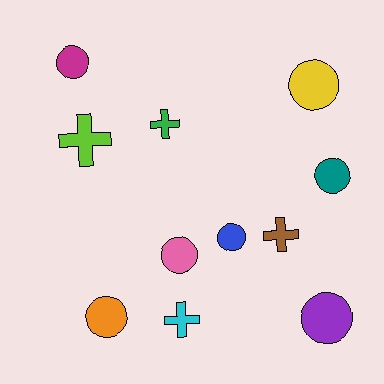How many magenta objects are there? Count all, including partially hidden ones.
There is 1 magenta object.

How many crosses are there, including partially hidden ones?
There are 4 crosses.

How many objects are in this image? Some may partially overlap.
There are 11 objects.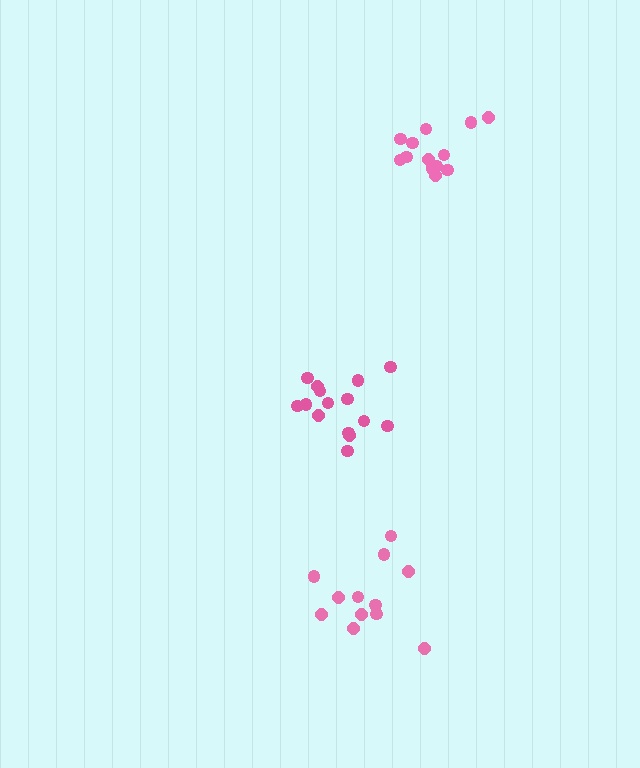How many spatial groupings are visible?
There are 3 spatial groupings.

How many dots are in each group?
Group 1: 13 dots, Group 2: 15 dots, Group 3: 12 dots (40 total).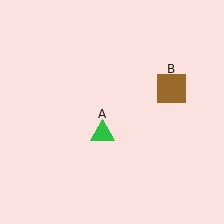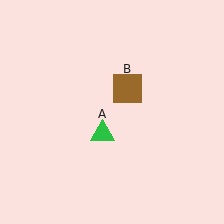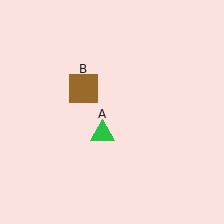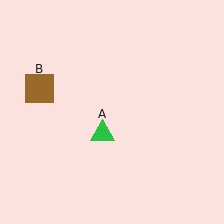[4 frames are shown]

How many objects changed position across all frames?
1 object changed position: brown square (object B).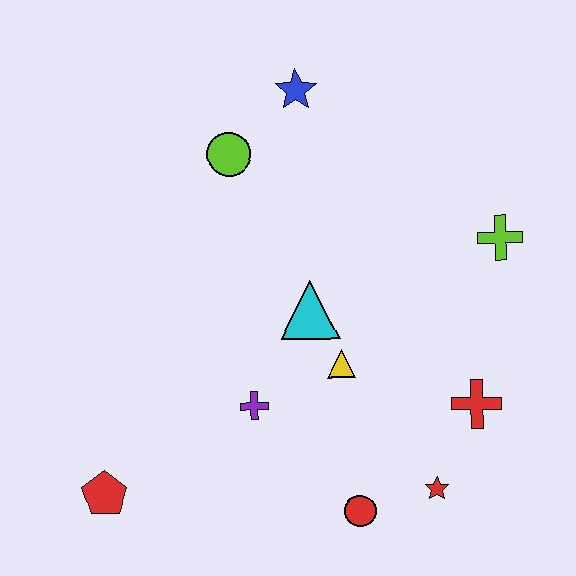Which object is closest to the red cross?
The red star is closest to the red cross.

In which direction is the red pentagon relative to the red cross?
The red pentagon is to the left of the red cross.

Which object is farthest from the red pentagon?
The lime cross is farthest from the red pentagon.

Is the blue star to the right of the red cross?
No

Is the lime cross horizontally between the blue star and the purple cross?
No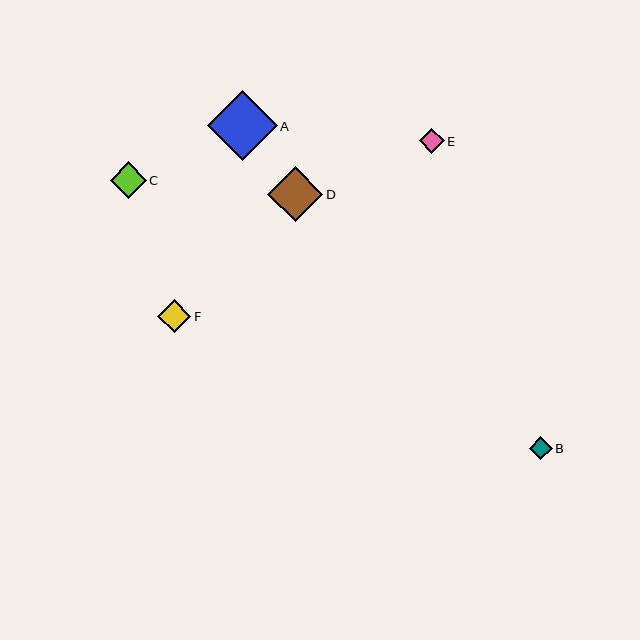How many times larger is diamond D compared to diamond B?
Diamond D is approximately 2.4 times the size of diamond B.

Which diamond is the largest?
Diamond A is the largest with a size of approximately 70 pixels.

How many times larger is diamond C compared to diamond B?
Diamond C is approximately 1.6 times the size of diamond B.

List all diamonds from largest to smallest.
From largest to smallest: A, D, C, F, E, B.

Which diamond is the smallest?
Diamond B is the smallest with a size of approximately 23 pixels.